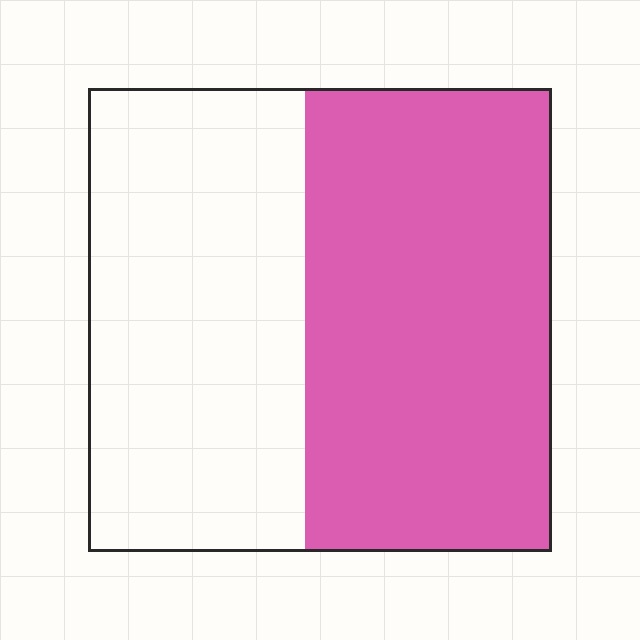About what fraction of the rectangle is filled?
About one half (1/2).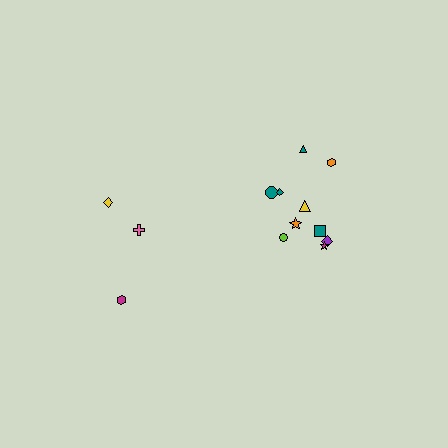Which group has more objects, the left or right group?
The right group.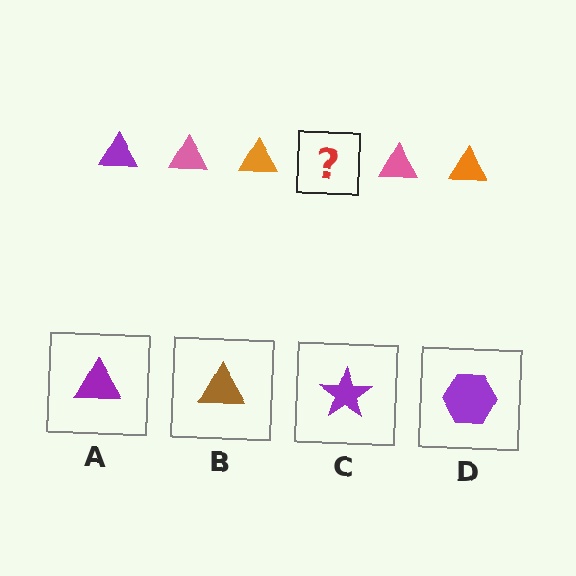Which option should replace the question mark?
Option A.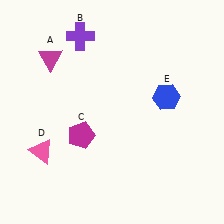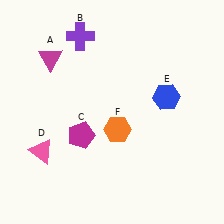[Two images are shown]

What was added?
An orange hexagon (F) was added in Image 2.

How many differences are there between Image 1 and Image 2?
There is 1 difference between the two images.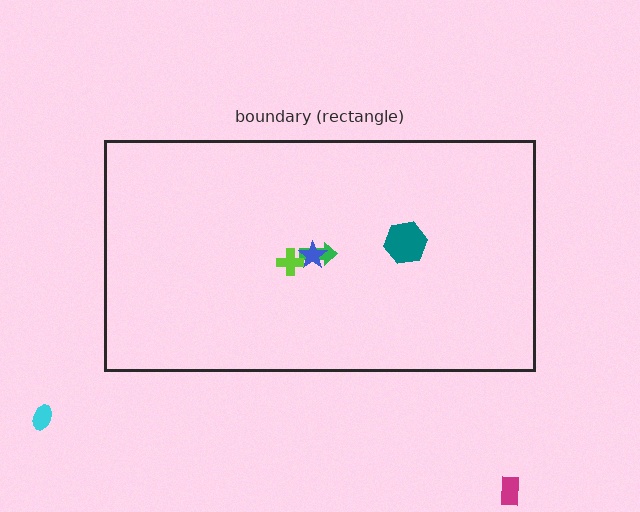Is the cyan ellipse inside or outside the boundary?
Outside.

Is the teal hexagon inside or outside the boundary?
Inside.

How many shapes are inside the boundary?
4 inside, 2 outside.